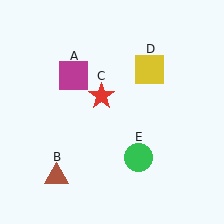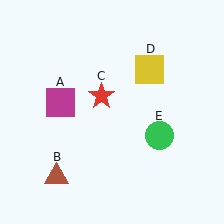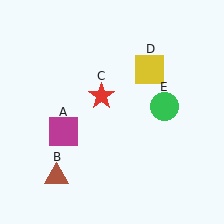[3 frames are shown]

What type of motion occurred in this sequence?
The magenta square (object A), green circle (object E) rotated counterclockwise around the center of the scene.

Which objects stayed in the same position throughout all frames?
Brown triangle (object B) and red star (object C) and yellow square (object D) remained stationary.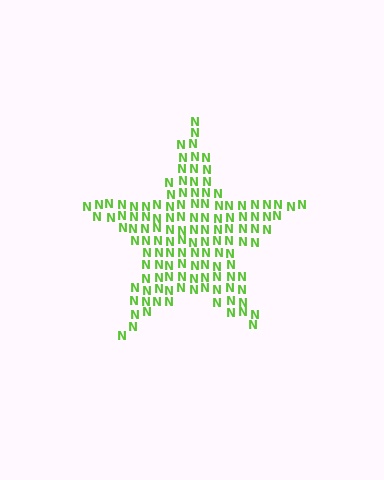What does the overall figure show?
The overall figure shows a star.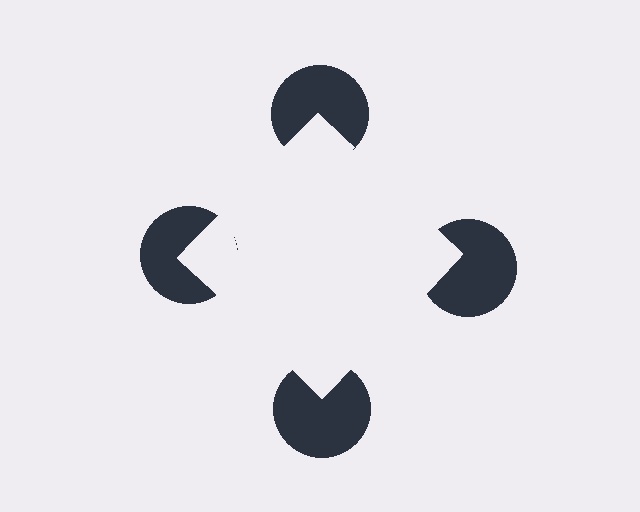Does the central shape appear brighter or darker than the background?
It typically appears slightly brighter than the background, even though no actual brightness change is drawn.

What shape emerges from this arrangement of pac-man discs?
An illusory square — its edges are inferred from the aligned wedge cuts in the pac-man discs, not physically drawn.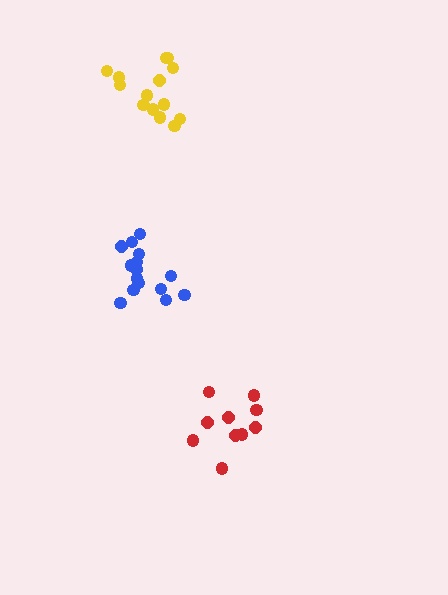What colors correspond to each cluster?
The clusters are colored: red, blue, yellow.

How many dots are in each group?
Group 1: 10 dots, Group 2: 15 dots, Group 3: 14 dots (39 total).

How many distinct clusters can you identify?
There are 3 distinct clusters.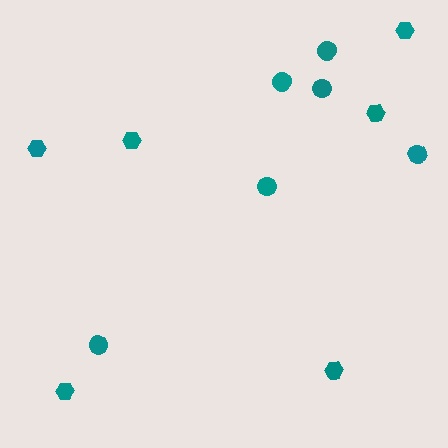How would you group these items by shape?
There are 2 groups: one group of hexagons (6) and one group of circles (6).